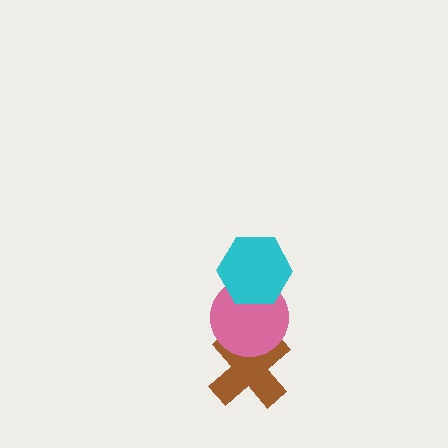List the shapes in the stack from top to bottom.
From top to bottom: the cyan hexagon, the pink circle, the brown cross.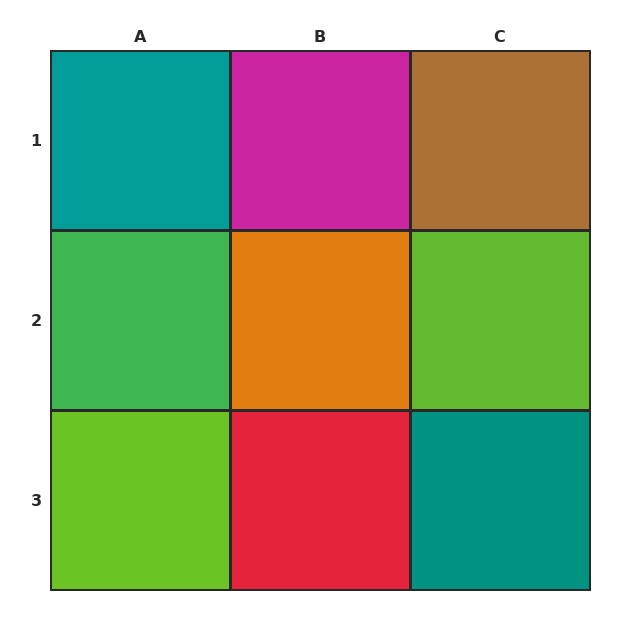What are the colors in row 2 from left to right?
Green, orange, lime.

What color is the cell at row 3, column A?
Lime.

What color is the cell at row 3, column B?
Red.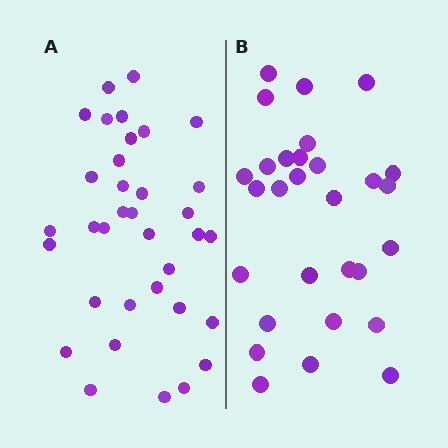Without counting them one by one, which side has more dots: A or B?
Region A (the left region) has more dots.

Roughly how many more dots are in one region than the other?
Region A has about 6 more dots than region B.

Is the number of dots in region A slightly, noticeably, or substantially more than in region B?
Region A has only slightly more — the two regions are fairly close. The ratio is roughly 1.2 to 1.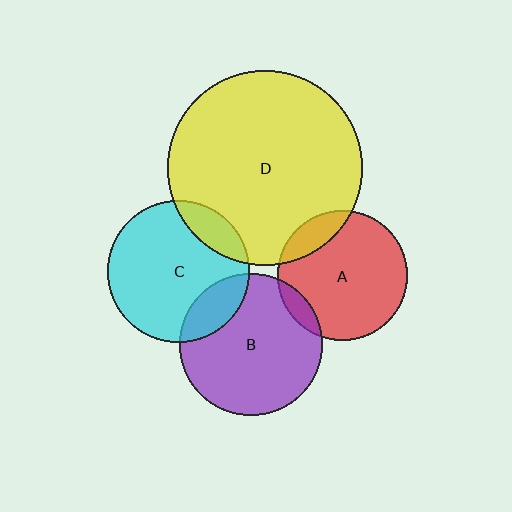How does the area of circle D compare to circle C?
Approximately 1.9 times.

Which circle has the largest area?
Circle D (yellow).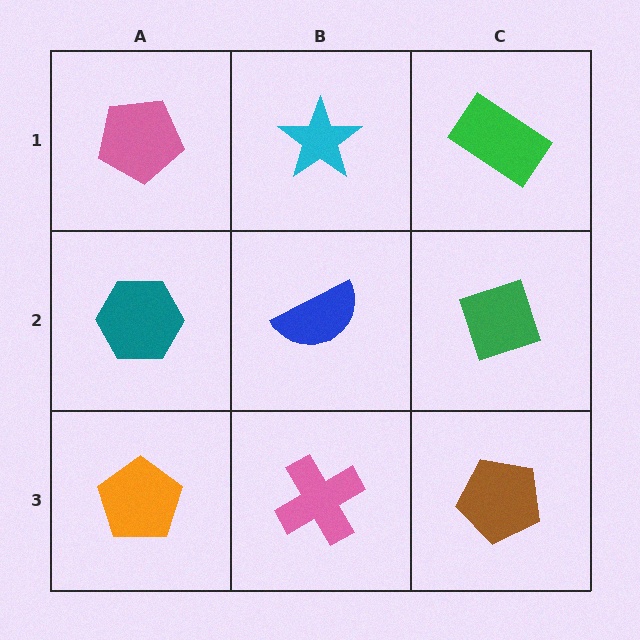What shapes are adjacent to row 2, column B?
A cyan star (row 1, column B), a pink cross (row 3, column B), a teal hexagon (row 2, column A), a green diamond (row 2, column C).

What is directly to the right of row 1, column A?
A cyan star.